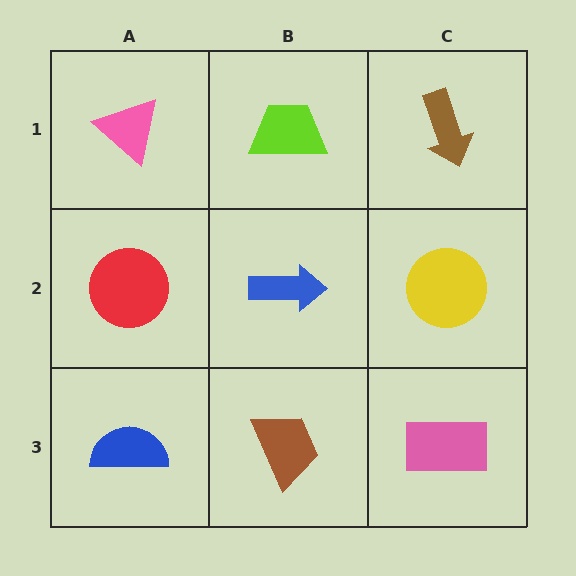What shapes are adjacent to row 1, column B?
A blue arrow (row 2, column B), a pink triangle (row 1, column A), a brown arrow (row 1, column C).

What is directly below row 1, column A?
A red circle.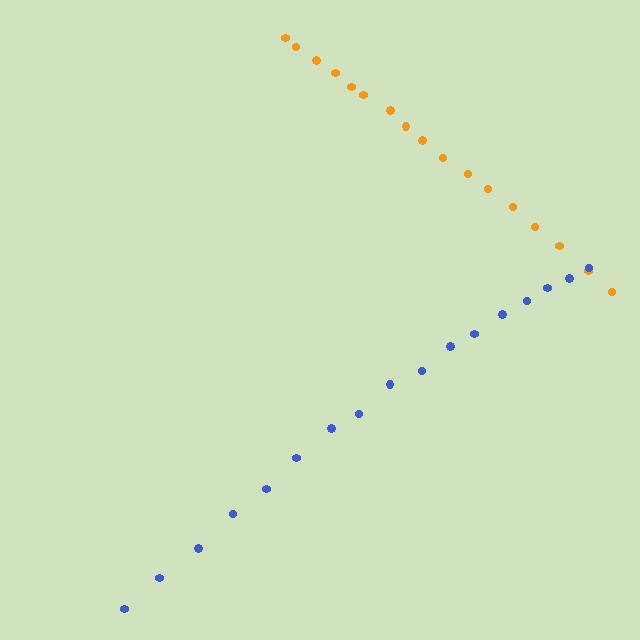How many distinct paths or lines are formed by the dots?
There are 2 distinct paths.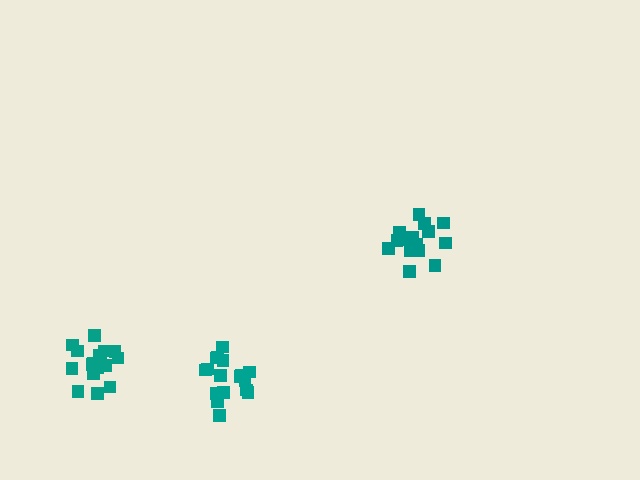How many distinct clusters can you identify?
There are 3 distinct clusters.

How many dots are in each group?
Group 1: 19 dots, Group 2: 17 dots, Group 3: 17 dots (53 total).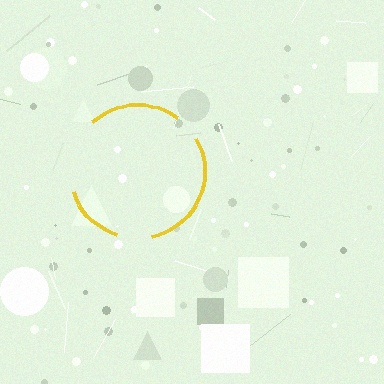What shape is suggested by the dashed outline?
The dashed outline suggests a circle.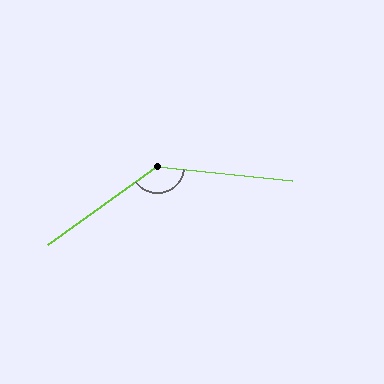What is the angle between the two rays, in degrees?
Approximately 139 degrees.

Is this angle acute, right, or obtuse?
It is obtuse.